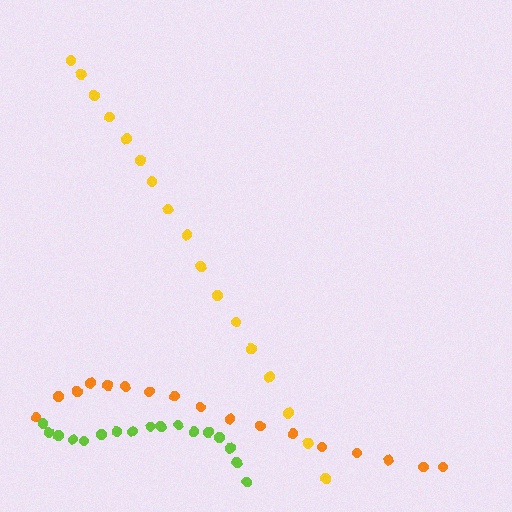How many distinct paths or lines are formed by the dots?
There are 3 distinct paths.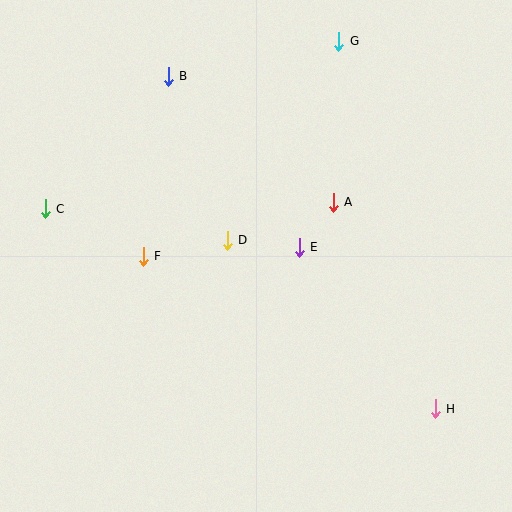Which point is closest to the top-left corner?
Point B is closest to the top-left corner.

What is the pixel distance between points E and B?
The distance between E and B is 215 pixels.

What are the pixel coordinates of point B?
Point B is at (168, 76).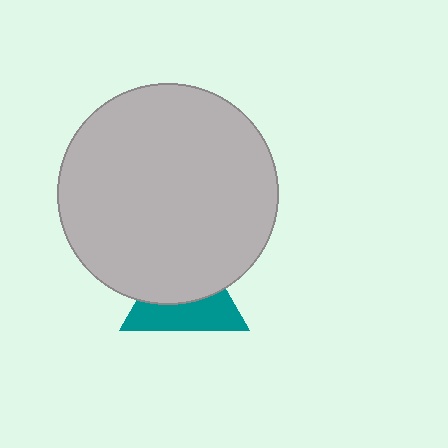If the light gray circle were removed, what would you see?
You would see the complete teal triangle.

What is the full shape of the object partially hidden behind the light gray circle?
The partially hidden object is a teal triangle.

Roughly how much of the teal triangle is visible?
About half of it is visible (roughly 46%).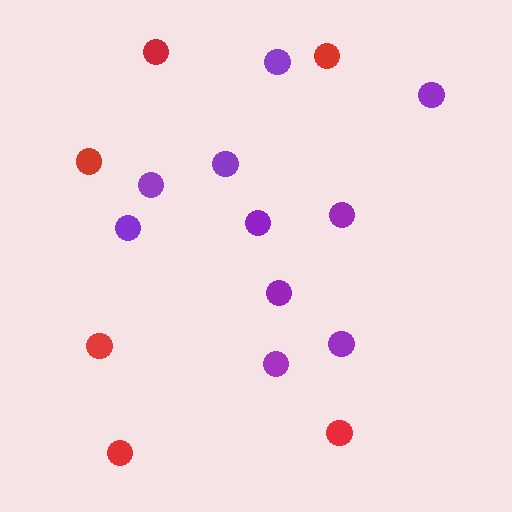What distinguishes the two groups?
There are 2 groups: one group of purple circles (10) and one group of red circles (6).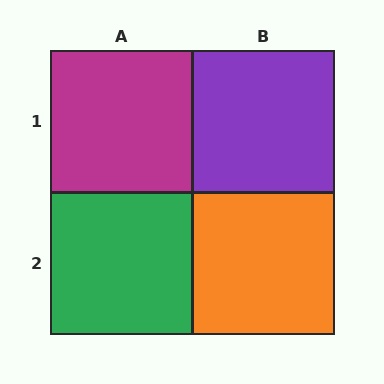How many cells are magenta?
1 cell is magenta.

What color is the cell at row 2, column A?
Green.